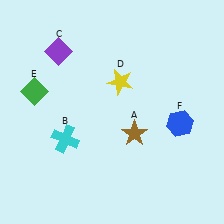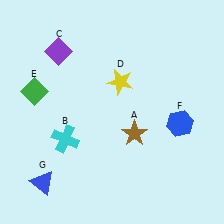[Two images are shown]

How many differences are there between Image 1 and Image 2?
There is 1 difference between the two images.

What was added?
A blue triangle (G) was added in Image 2.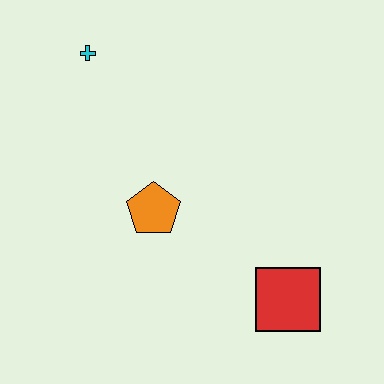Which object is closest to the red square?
The orange pentagon is closest to the red square.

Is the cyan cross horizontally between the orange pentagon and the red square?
No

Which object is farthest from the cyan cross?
The red square is farthest from the cyan cross.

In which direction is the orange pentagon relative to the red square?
The orange pentagon is to the left of the red square.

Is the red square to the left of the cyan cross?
No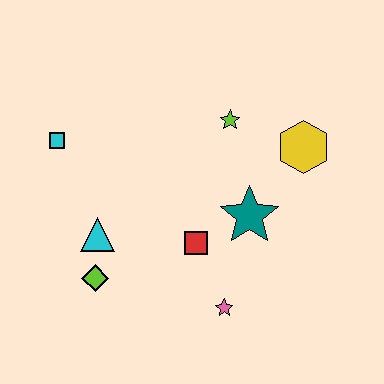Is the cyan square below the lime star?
Yes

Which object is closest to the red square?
The teal star is closest to the red square.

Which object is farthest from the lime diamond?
The yellow hexagon is farthest from the lime diamond.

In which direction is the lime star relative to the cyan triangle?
The lime star is to the right of the cyan triangle.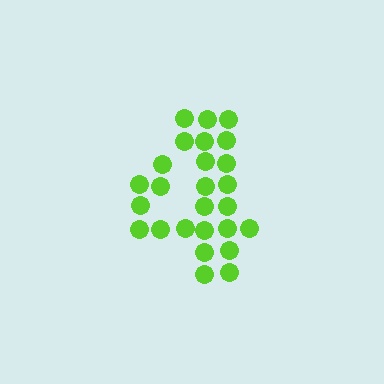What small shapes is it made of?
It is made of small circles.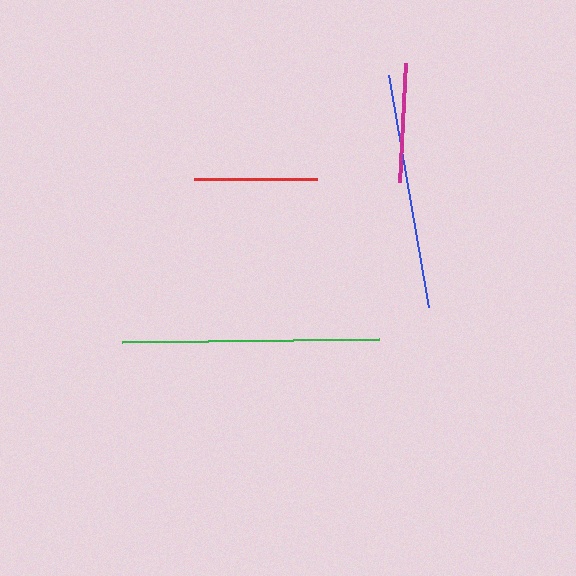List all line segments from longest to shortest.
From longest to shortest: green, blue, red, magenta.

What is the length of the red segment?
The red segment is approximately 123 pixels long.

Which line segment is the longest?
The green line is the longest at approximately 256 pixels.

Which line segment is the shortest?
The magenta line is the shortest at approximately 119 pixels.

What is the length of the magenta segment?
The magenta segment is approximately 119 pixels long.